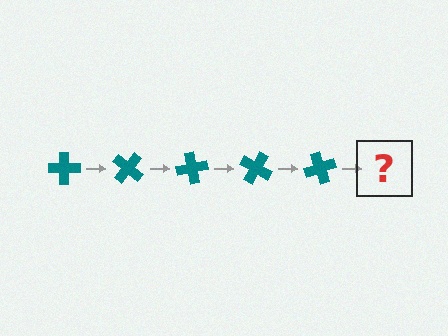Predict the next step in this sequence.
The next step is a teal cross rotated 200 degrees.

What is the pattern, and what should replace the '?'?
The pattern is that the cross rotates 40 degrees each step. The '?' should be a teal cross rotated 200 degrees.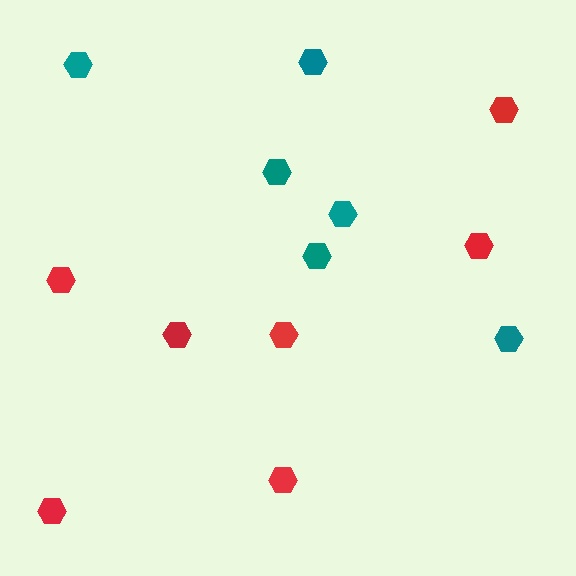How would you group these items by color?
There are 2 groups: one group of red hexagons (7) and one group of teal hexagons (6).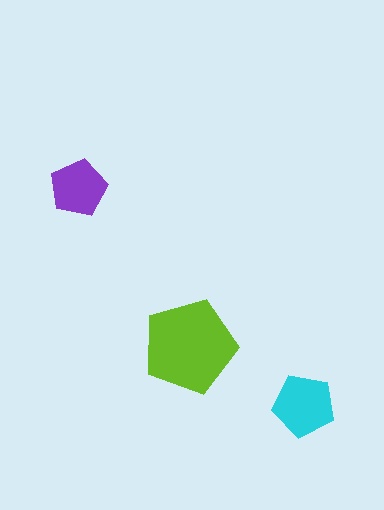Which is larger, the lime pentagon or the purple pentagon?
The lime one.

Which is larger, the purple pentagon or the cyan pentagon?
The cyan one.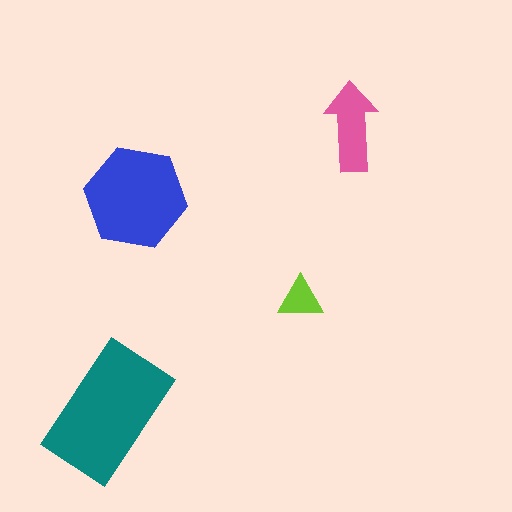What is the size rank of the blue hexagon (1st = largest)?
2nd.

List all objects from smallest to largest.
The lime triangle, the pink arrow, the blue hexagon, the teal rectangle.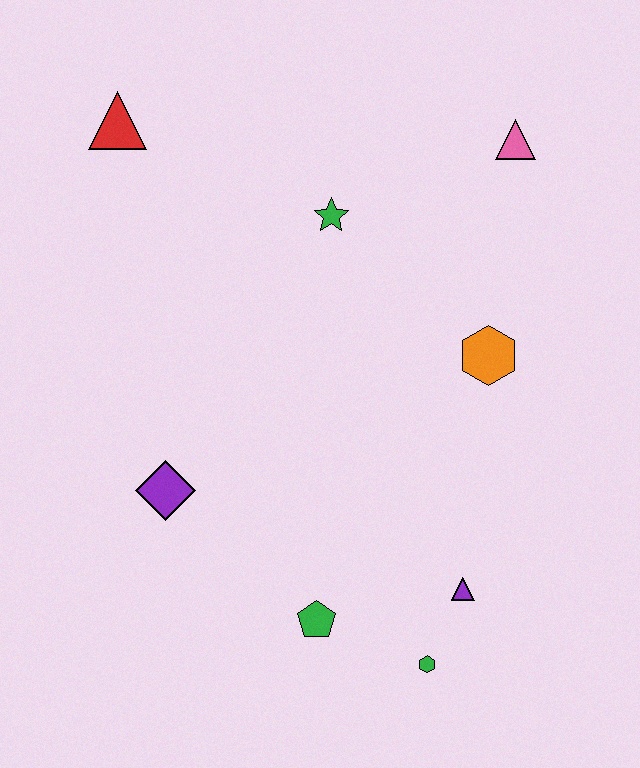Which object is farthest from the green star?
The green hexagon is farthest from the green star.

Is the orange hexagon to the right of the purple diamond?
Yes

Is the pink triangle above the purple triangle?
Yes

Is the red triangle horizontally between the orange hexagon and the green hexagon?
No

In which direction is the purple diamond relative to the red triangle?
The purple diamond is below the red triangle.